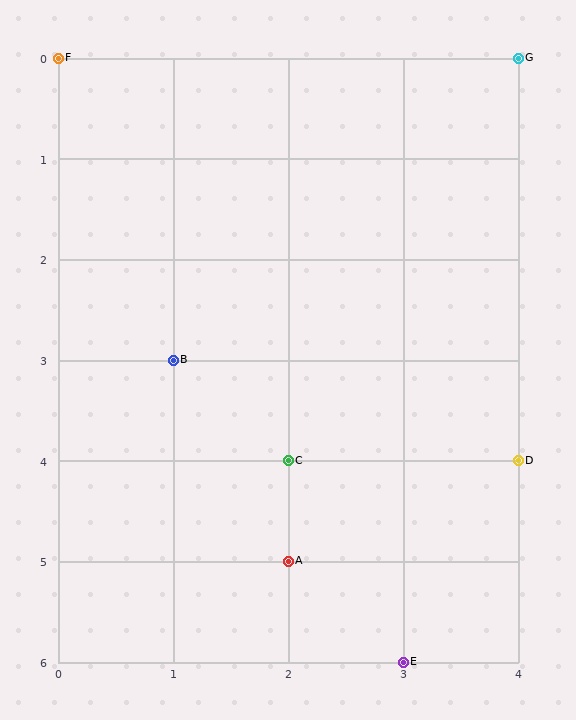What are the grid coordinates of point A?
Point A is at grid coordinates (2, 5).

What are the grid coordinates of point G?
Point G is at grid coordinates (4, 0).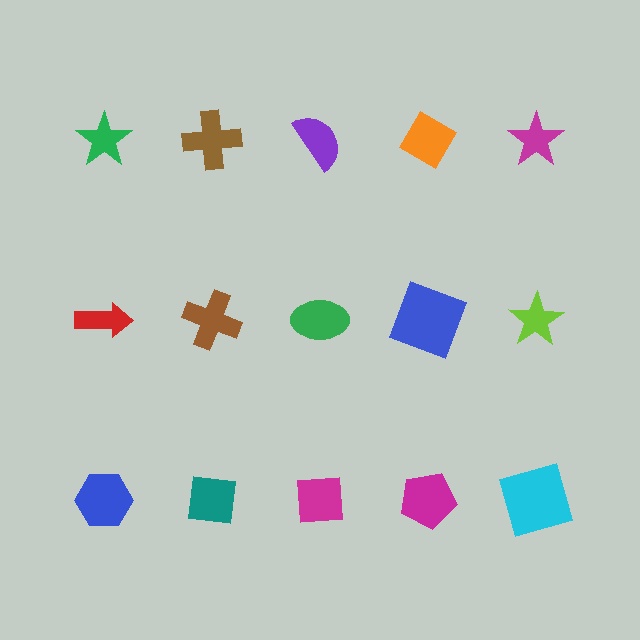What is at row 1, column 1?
A green star.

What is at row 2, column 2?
A brown cross.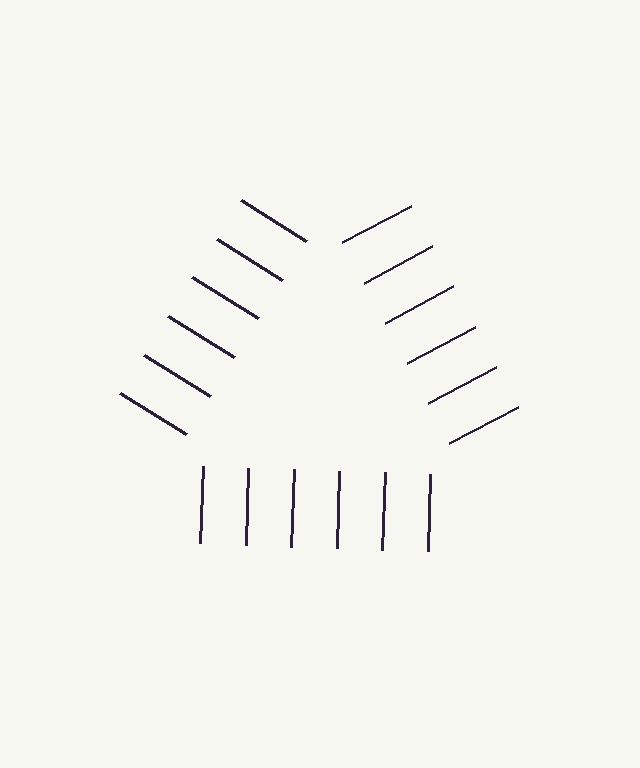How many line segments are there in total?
18 — 6 along each of the 3 edges.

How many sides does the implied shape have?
3 sides — the line-ends trace a triangle.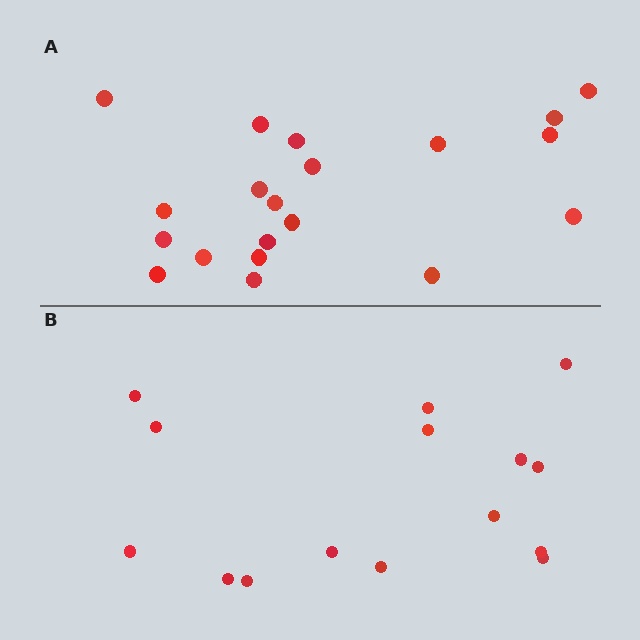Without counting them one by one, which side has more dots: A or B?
Region A (the top region) has more dots.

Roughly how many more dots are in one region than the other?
Region A has about 5 more dots than region B.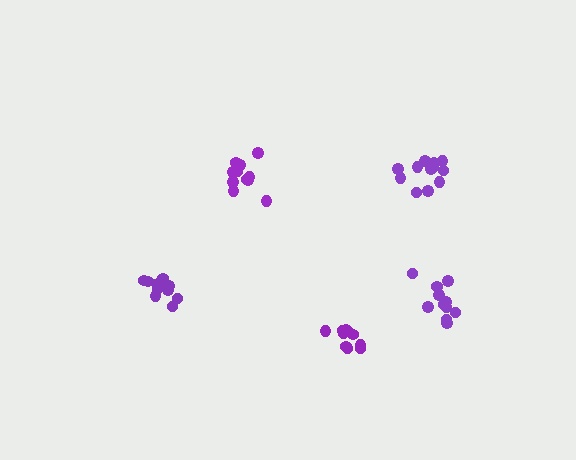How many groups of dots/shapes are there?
There are 5 groups.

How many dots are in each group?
Group 1: 11 dots, Group 2: 12 dots, Group 3: 10 dots, Group 4: 12 dots, Group 5: 12 dots (57 total).